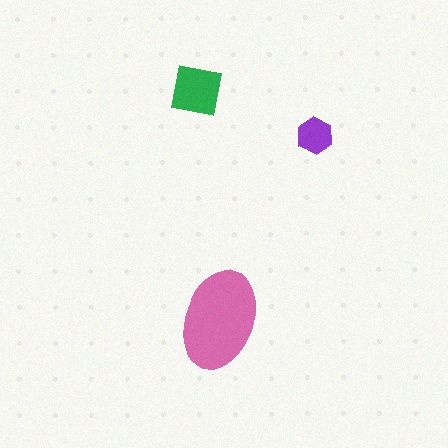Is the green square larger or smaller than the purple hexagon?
Larger.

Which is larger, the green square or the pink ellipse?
The pink ellipse.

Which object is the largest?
The pink ellipse.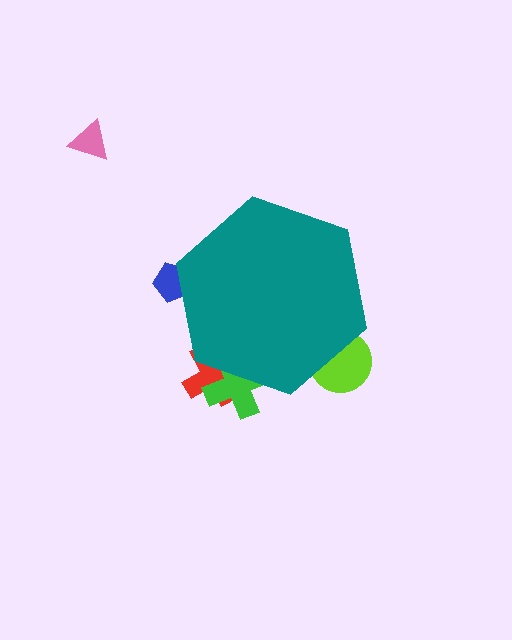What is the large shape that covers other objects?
A teal hexagon.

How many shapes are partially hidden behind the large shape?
4 shapes are partially hidden.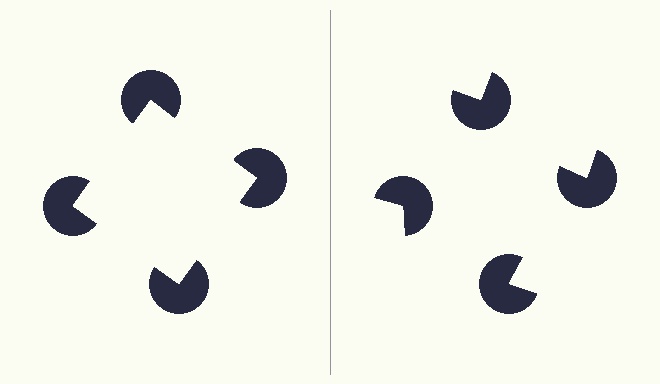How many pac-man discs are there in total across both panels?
8 — 4 on each side.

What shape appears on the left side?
An illusory square.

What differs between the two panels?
The pac-man discs are positioned identically on both sides; only the wedge orientations differ. On the left they align to a square; on the right they are misaligned.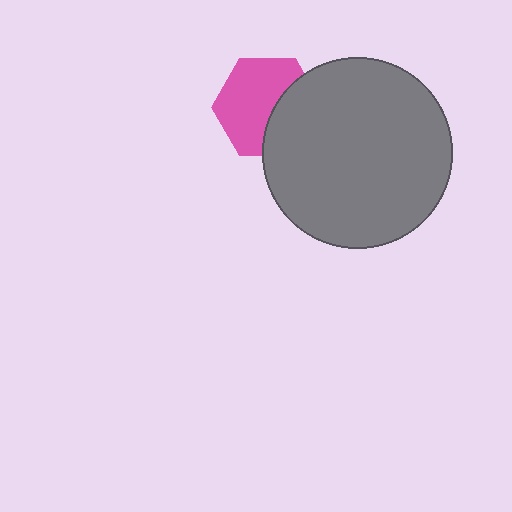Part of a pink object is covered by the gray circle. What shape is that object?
It is a hexagon.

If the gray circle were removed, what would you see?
You would see the complete pink hexagon.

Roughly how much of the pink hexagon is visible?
About half of it is visible (roughly 63%).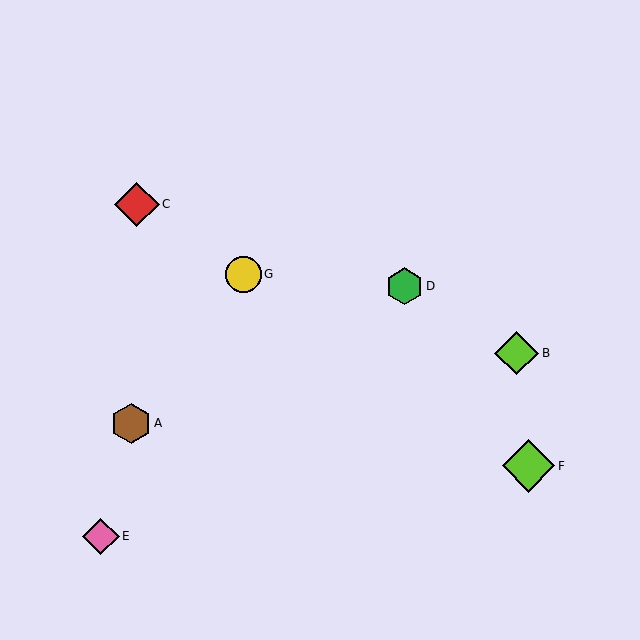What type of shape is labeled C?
Shape C is a red diamond.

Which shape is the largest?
The lime diamond (labeled F) is the largest.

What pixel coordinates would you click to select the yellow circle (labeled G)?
Click at (243, 274) to select the yellow circle G.